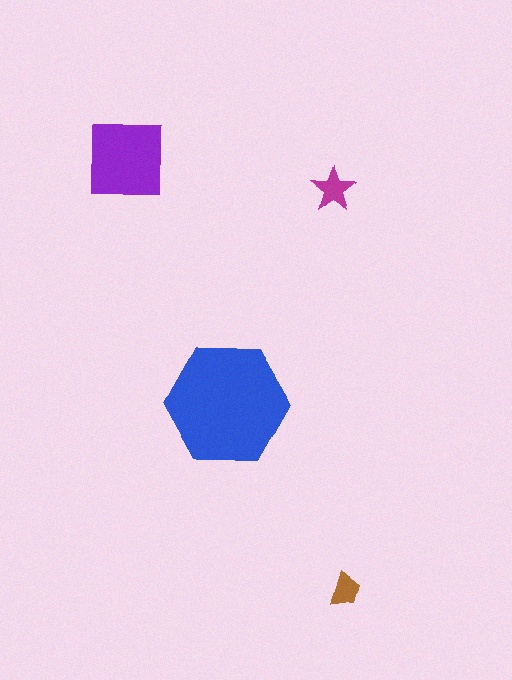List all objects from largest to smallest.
The blue hexagon, the purple square, the magenta star, the brown trapezoid.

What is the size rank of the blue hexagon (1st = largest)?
1st.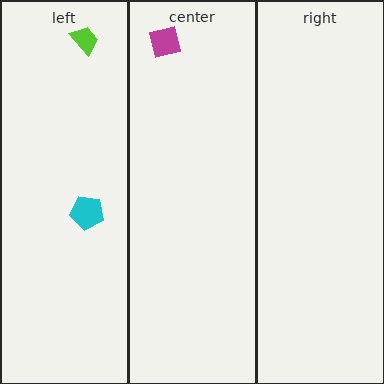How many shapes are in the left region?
2.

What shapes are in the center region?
The magenta square.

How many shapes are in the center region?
1.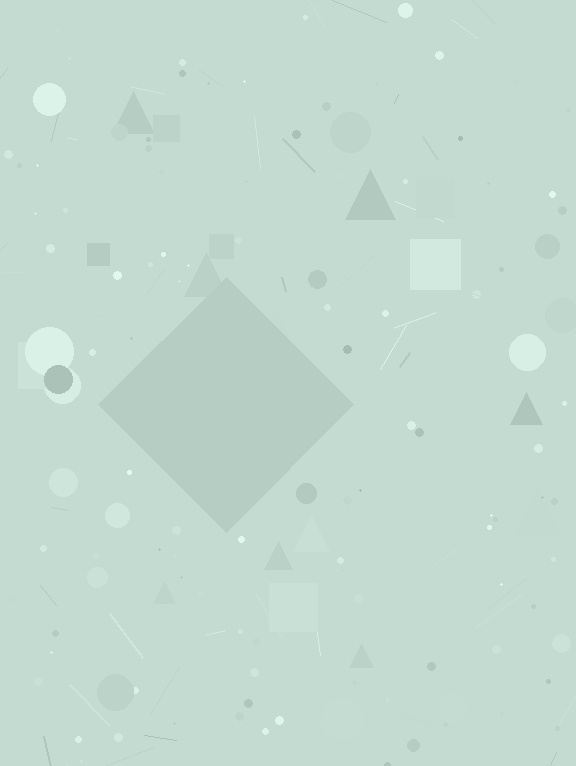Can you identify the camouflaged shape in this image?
The camouflaged shape is a diamond.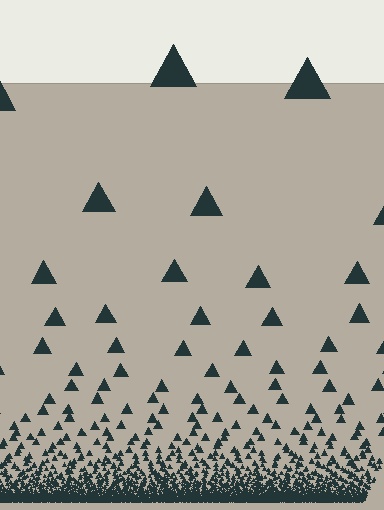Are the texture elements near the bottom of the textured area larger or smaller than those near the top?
Smaller. The gradient is inverted — elements near the bottom are smaller and denser.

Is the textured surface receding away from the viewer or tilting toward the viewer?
The surface appears to tilt toward the viewer. Texture elements get larger and sparser toward the top.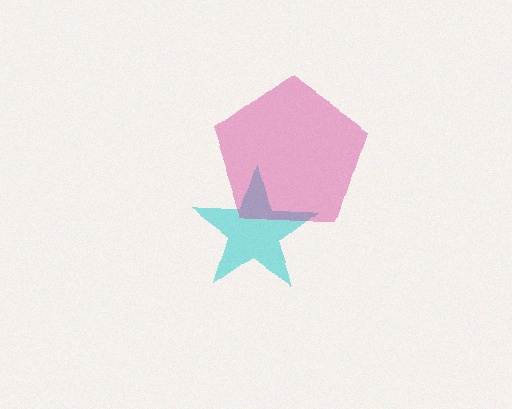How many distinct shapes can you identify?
There are 2 distinct shapes: a cyan star, a magenta pentagon.